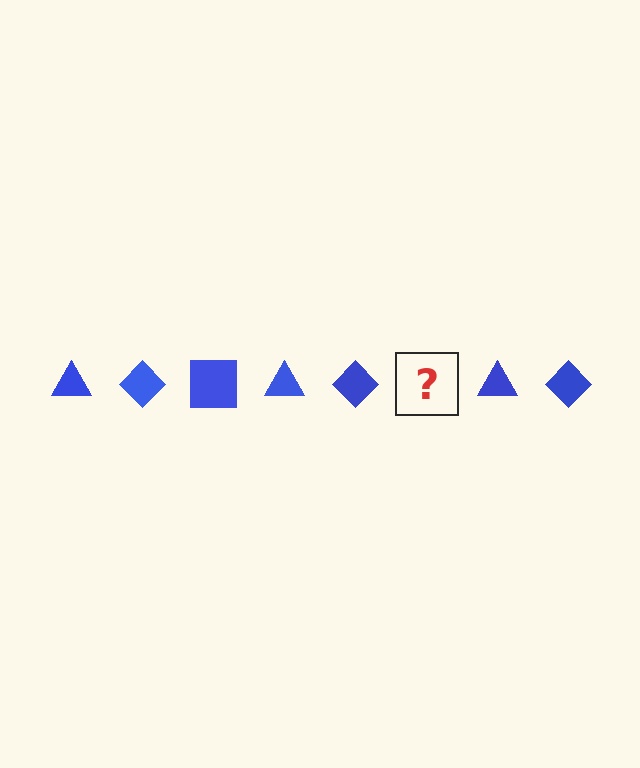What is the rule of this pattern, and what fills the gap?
The rule is that the pattern cycles through triangle, diamond, square shapes in blue. The gap should be filled with a blue square.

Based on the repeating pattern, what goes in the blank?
The blank should be a blue square.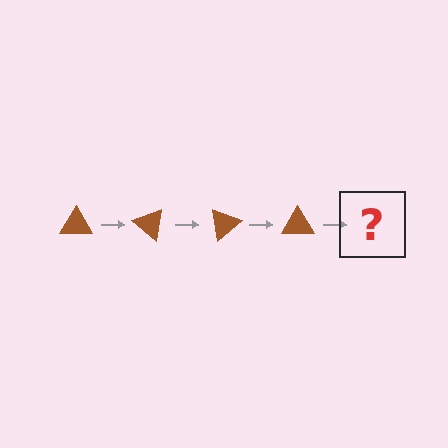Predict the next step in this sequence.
The next step is a brown triangle rotated 160 degrees.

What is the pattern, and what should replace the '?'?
The pattern is that the triangle rotates 40 degrees each step. The '?' should be a brown triangle rotated 160 degrees.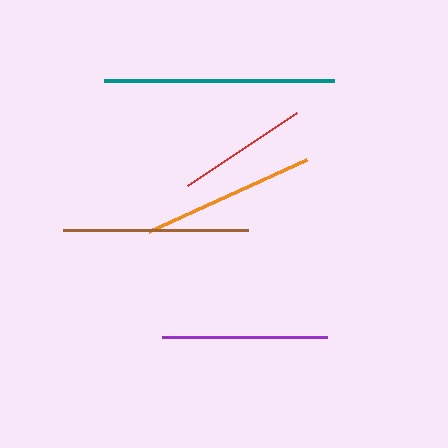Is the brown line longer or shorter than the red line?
The brown line is longer than the red line.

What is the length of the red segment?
The red segment is approximately 131 pixels long.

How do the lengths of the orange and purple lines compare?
The orange and purple lines are approximately the same length.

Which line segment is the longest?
The teal line is the longest at approximately 230 pixels.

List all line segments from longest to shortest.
From longest to shortest: teal, brown, orange, purple, red.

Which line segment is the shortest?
The red line is the shortest at approximately 131 pixels.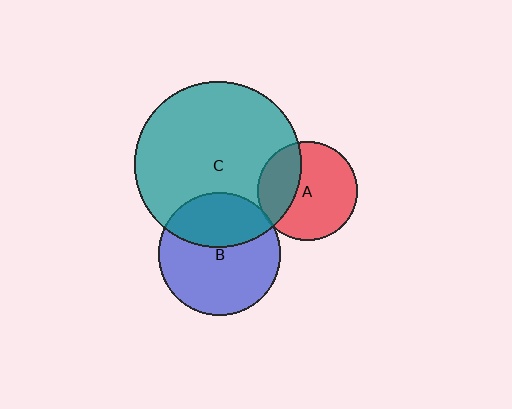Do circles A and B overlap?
Yes.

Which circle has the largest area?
Circle C (teal).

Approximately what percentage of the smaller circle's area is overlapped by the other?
Approximately 5%.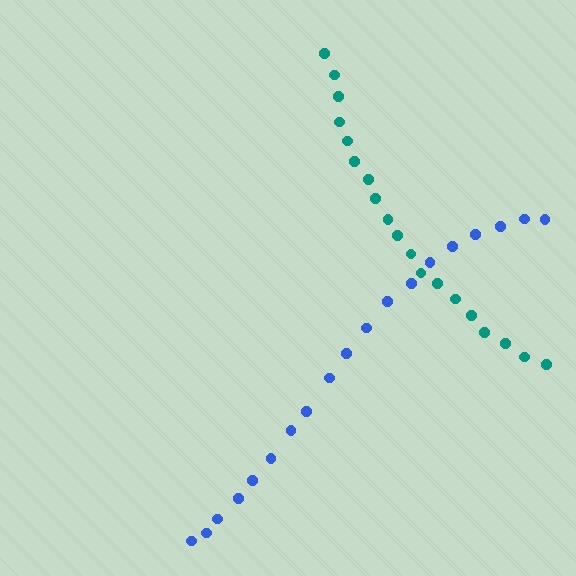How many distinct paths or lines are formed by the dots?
There are 2 distinct paths.